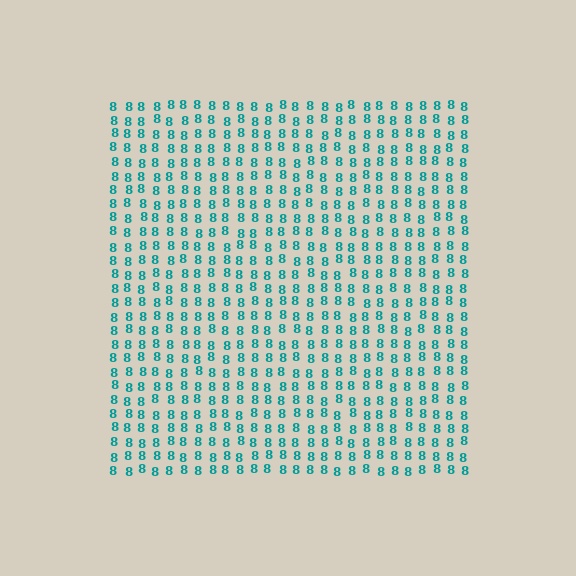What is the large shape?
The large shape is a square.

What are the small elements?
The small elements are digit 8's.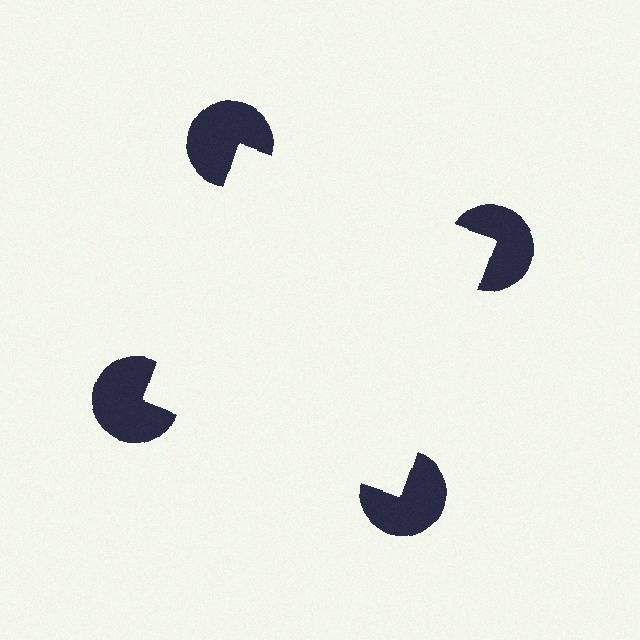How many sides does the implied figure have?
4 sides.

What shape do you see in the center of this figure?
An illusory square — its edges are inferred from the aligned wedge cuts in the pac-man discs, not physically drawn.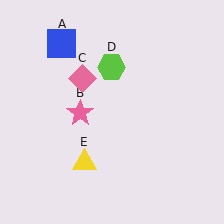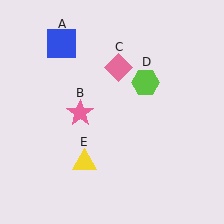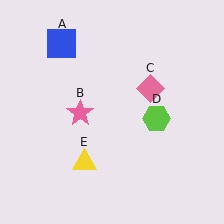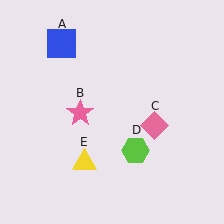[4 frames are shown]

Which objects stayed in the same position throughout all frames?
Blue square (object A) and pink star (object B) and yellow triangle (object E) remained stationary.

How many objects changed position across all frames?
2 objects changed position: pink diamond (object C), lime hexagon (object D).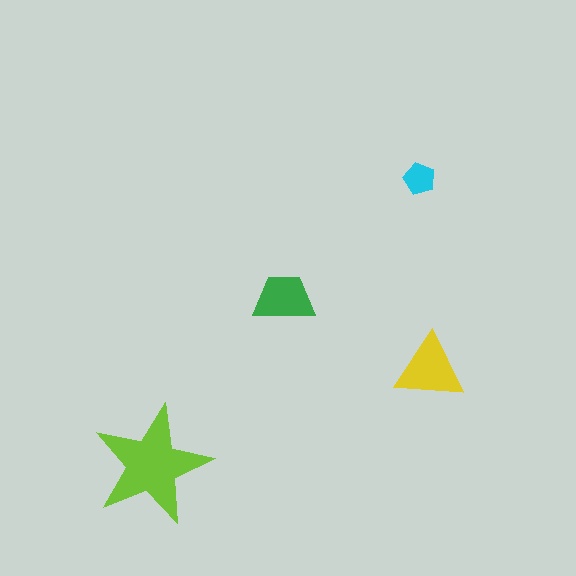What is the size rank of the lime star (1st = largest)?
1st.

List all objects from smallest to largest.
The cyan pentagon, the green trapezoid, the yellow triangle, the lime star.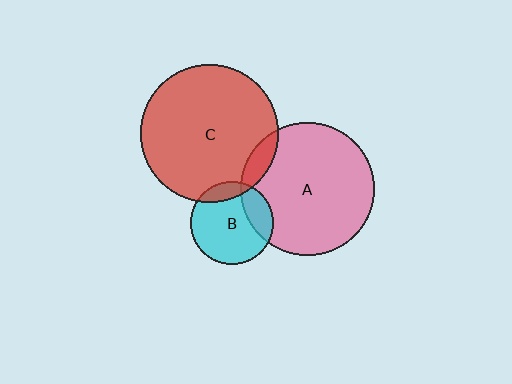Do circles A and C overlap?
Yes.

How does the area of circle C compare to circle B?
Approximately 2.8 times.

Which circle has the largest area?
Circle C (red).